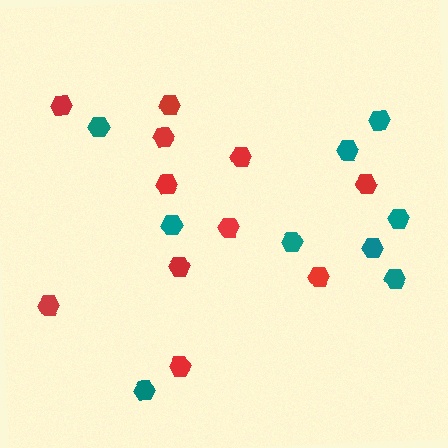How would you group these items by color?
There are 2 groups: one group of teal hexagons (9) and one group of red hexagons (11).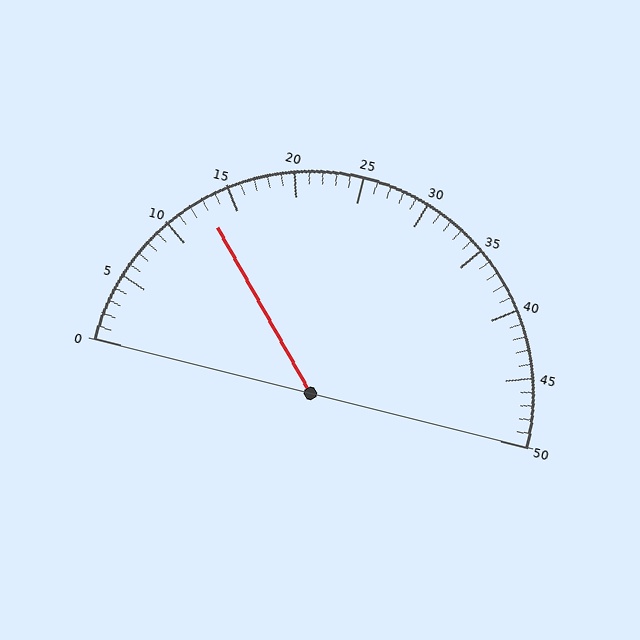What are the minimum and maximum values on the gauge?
The gauge ranges from 0 to 50.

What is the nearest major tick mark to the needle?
The nearest major tick mark is 15.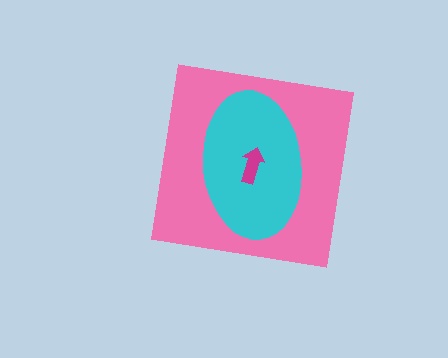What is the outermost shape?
The pink square.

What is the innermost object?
The magenta arrow.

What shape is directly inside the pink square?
The cyan ellipse.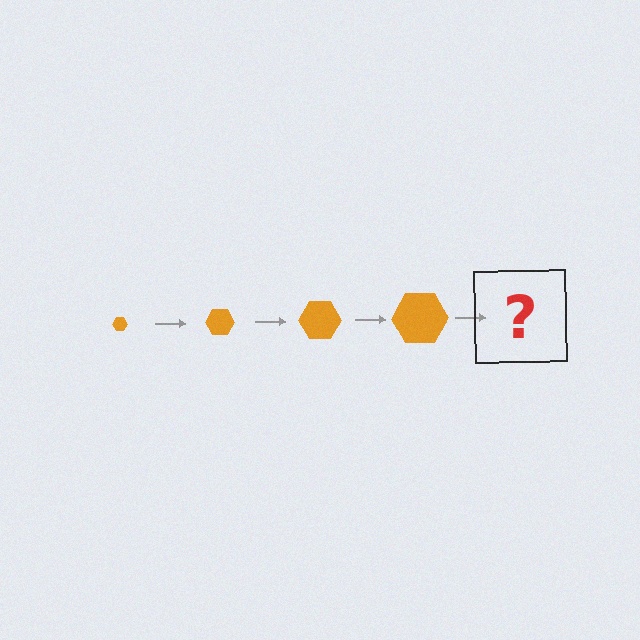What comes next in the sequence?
The next element should be an orange hexagon, larger than the previous one.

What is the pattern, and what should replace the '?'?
The pattern is that the hexagon gets progressively larger each step. The '?' should be an orange hexagon, larger than the previous one.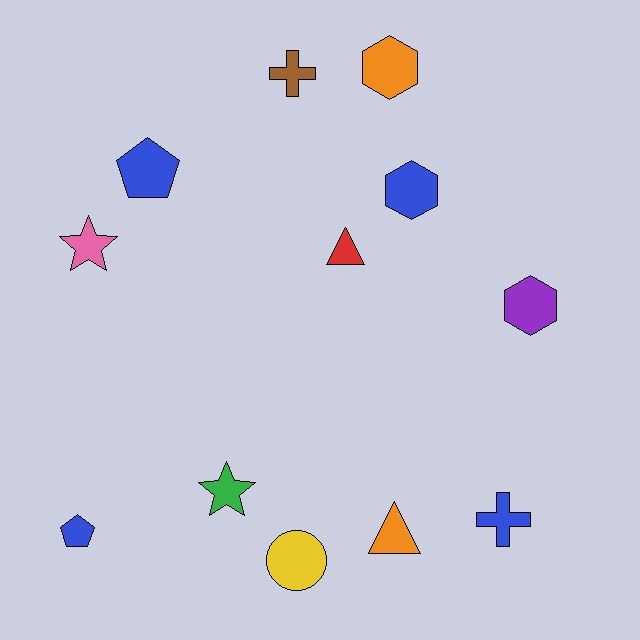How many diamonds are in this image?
There are no diamonds.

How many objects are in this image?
There are 12 objects.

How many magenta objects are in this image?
There are no magenta objects.